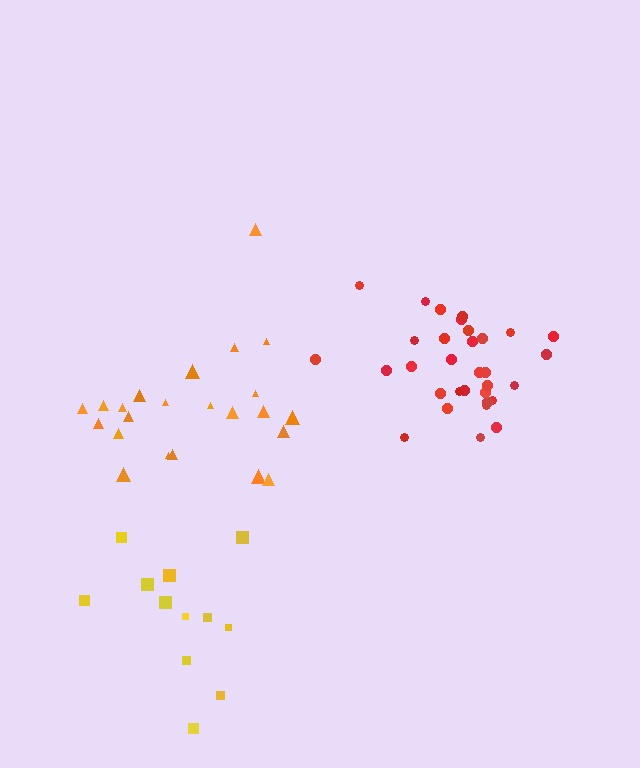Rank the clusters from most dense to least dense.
red, orange, yellow.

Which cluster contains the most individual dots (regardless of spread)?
Red (32).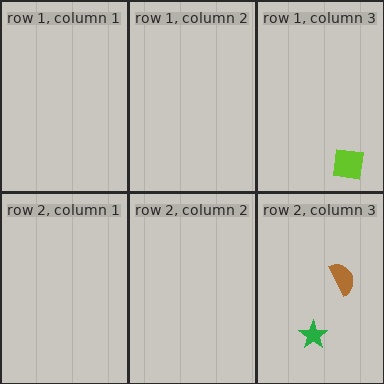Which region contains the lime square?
The row 1, column 3 region.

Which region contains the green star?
The row 2, column 3 region.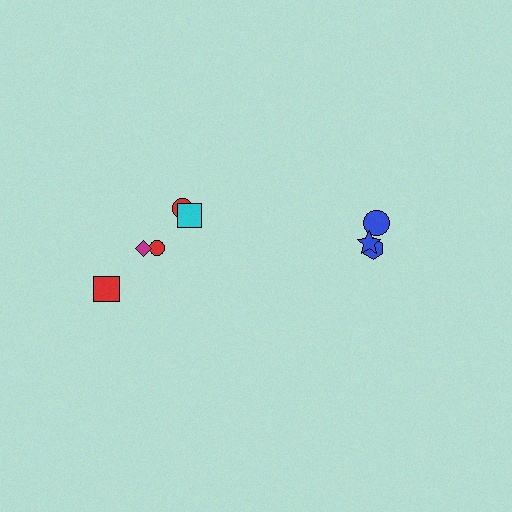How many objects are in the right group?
There are 3 objects.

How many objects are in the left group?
There are 5 objects.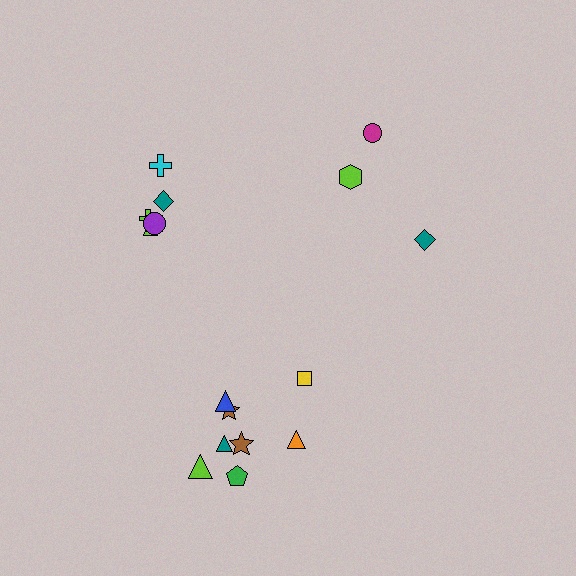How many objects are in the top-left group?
There are 5 objects.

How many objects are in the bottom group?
There are 8 objects.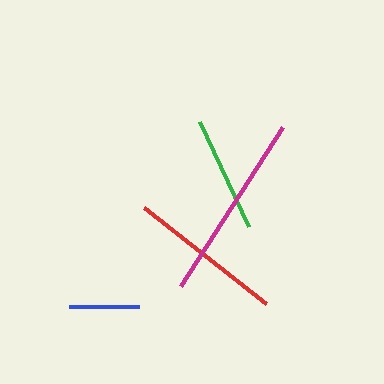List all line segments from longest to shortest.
From longest to shortest: magenta, red, green, blue.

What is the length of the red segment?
The red segment is approximately 155 pixels long.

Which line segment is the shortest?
The blue line is the shortest at approximately 70 pixels.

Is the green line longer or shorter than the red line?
The red line is longer than the green line.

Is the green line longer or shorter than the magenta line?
The magenta line is longer than the green line.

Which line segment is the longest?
The magenta line is the longest at approximately 189 pixels.